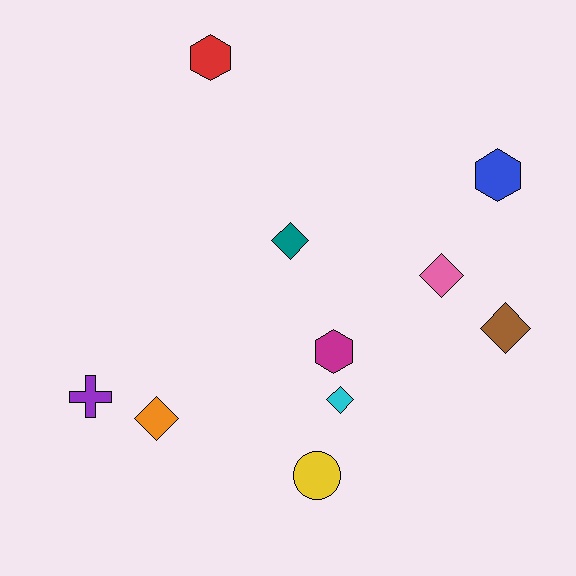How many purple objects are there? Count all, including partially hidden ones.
There is 1 purple object.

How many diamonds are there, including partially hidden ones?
There are 5 diamonds.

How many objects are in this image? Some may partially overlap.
There are 10 objects.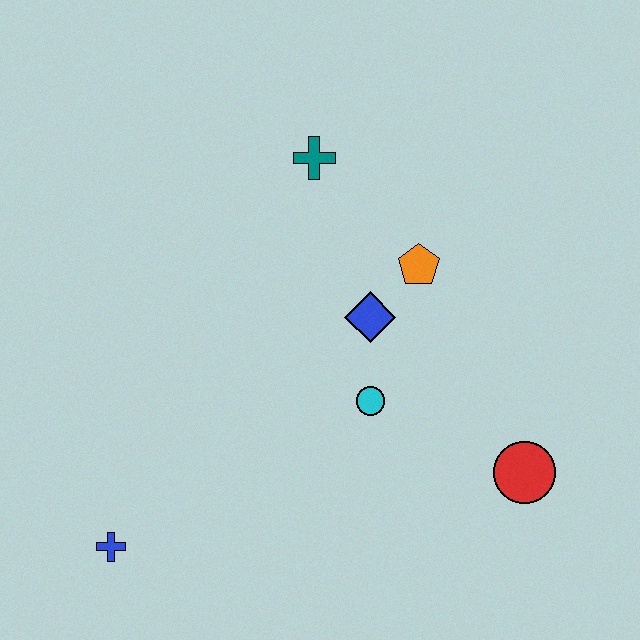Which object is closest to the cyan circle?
The blue diamond is closest to the cyan circle.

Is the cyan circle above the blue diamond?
No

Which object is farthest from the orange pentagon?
The blue cross is farthest from the orange pentagon.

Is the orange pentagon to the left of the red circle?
Yes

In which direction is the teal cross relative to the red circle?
The teal cross is above the red circle.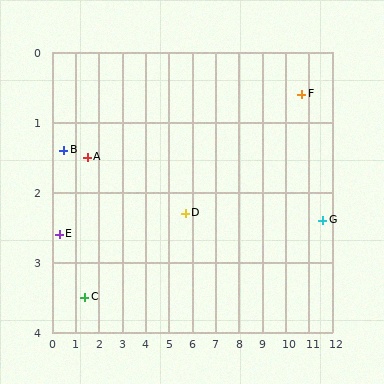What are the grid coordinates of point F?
Point F is at approximately (10.7, 0.6).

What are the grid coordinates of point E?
Point E is at approximately (0.3, 2.6).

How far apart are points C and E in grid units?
Points C and E are about 1.4 grid units apart.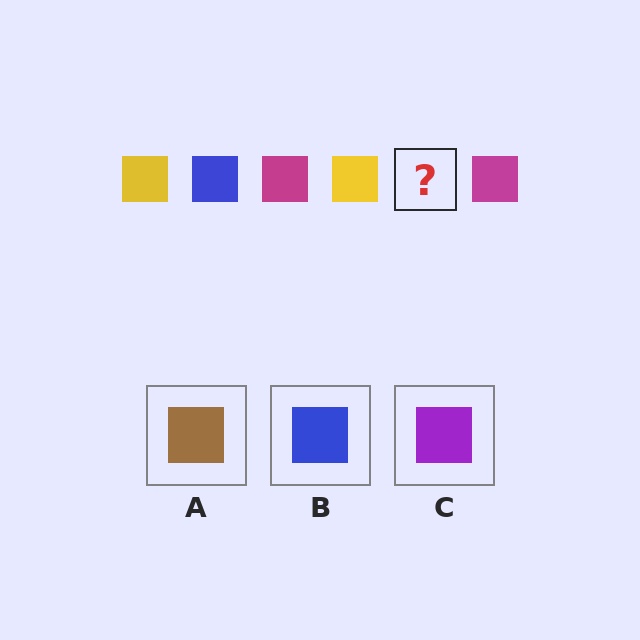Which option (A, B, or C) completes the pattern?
B.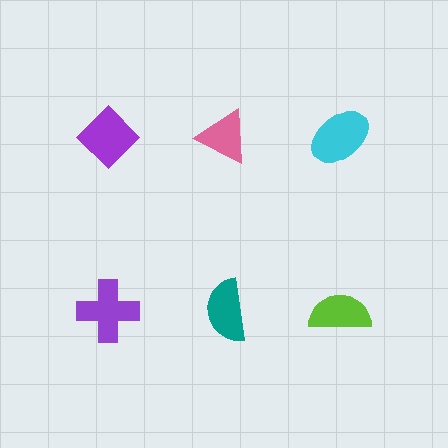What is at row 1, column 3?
A cyan ellipse.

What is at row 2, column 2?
A teal semicircle.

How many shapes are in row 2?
3 shapes.